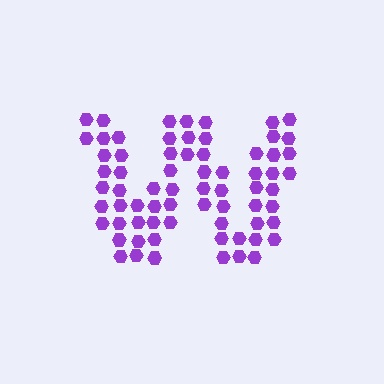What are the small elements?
The small elements are hexagons.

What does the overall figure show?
The overall figure shows the letter W.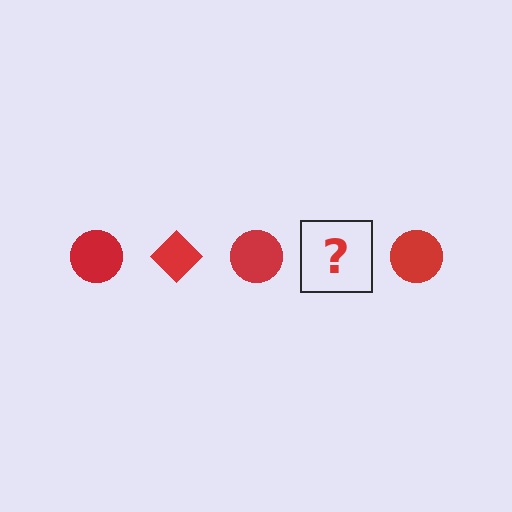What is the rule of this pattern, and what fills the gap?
The rule is that the pattern cycles through circle, diamond shapes in red. The gap should be filled with a red diamond.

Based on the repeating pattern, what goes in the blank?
The blank should be a red diamond.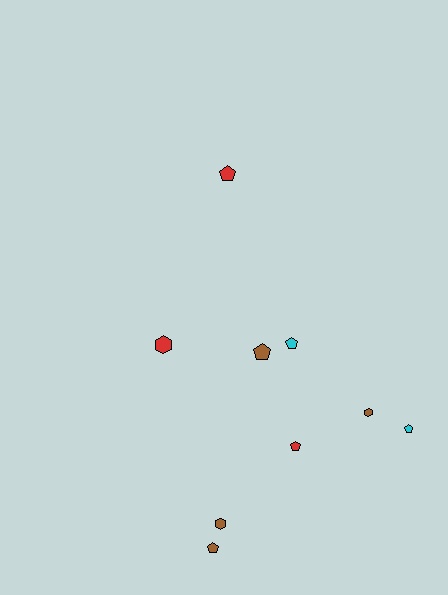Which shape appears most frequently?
Pentagon, with 6 objects.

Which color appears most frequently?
Brown, with 4 objects.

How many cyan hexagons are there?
There are no cyan hexagons.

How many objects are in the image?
There are 9 objects.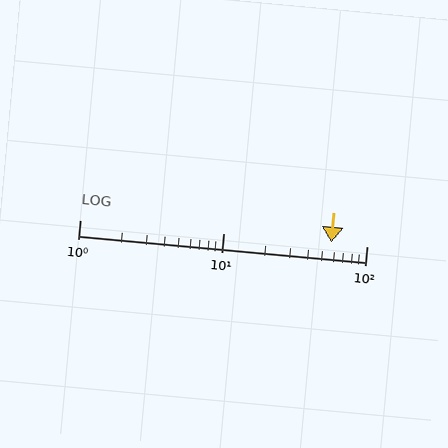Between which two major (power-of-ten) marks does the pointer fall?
The pointer is between 10 and 100.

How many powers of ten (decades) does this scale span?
The scale spans 2 decades, from 1 to 100.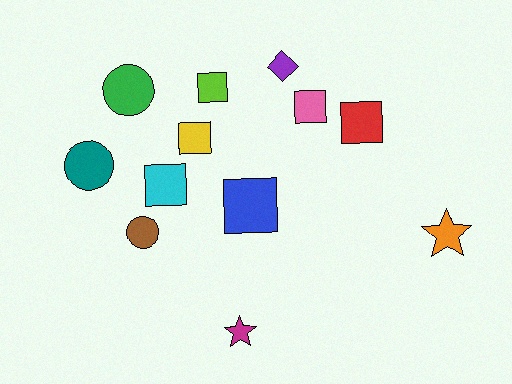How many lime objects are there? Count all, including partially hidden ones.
There is 1 lime object.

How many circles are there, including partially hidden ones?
There are 3 circles.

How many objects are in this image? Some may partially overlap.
There are 12 objects.